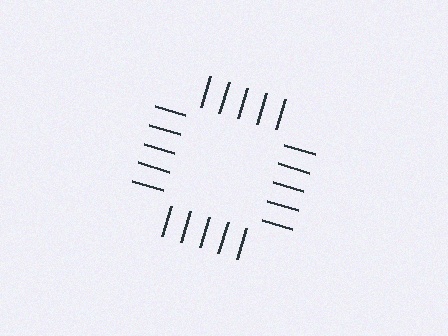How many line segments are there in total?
20 — 5 along each of the 4 edges.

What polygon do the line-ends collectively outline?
An illusory square — the line segments terminate on its edges but no continuous stroke is drawn.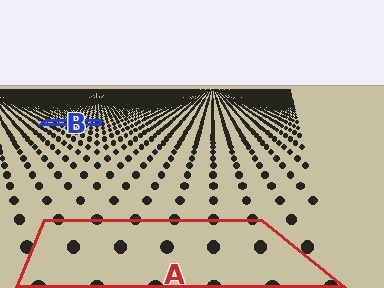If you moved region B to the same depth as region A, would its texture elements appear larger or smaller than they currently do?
They would appear larger. At a closer depth, the same texture elements are projected at a bigger on-screen size.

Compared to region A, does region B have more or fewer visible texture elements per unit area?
Region B has more texture elements per unit area — they are packed more densely because it is farther away.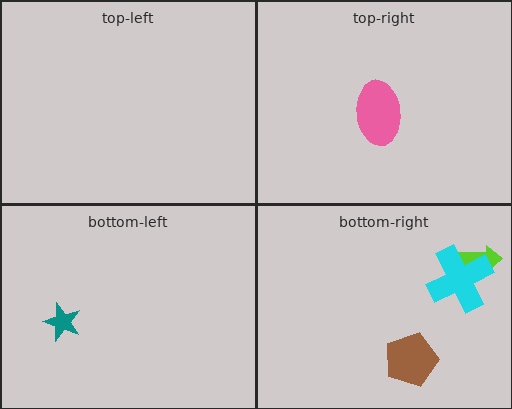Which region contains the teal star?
The bottom-left region.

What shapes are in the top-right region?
The pink ellipse.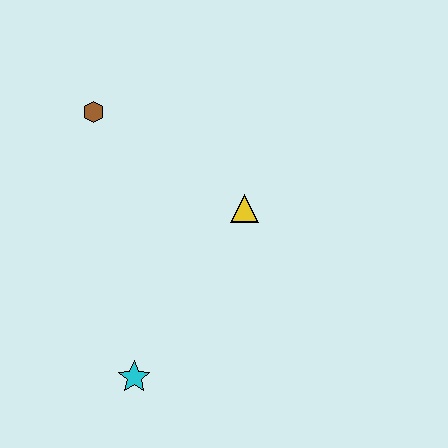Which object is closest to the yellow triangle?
The brown hexagon is closest to the yellow triangle.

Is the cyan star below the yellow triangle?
Yes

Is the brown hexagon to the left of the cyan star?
Yes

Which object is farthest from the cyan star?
The brown hexagon is farthest from the cyan star.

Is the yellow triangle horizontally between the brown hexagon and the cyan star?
No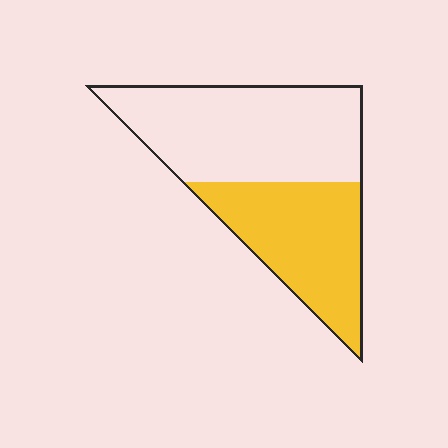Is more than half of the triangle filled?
No.